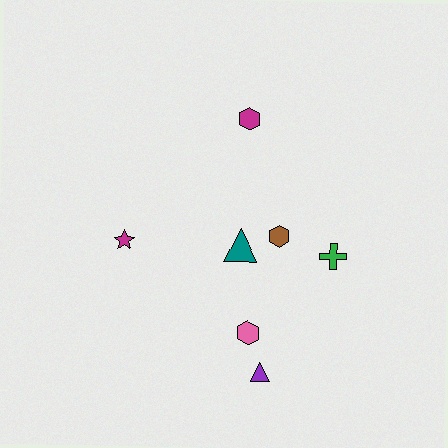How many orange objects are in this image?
There are no orange objects.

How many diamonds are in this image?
There are no diamonds.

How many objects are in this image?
There are 7 objects.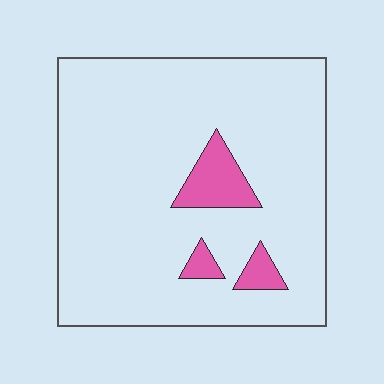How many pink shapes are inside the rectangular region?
3.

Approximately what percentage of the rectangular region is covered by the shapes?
Approximately 10%.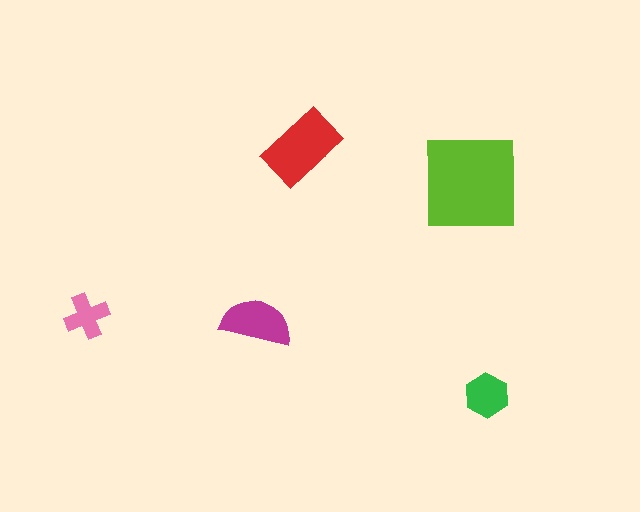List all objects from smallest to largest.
The pink cross, the green hexagon, the magenta semicircle, the red rectangle, the lime square.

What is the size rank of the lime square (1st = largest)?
1st.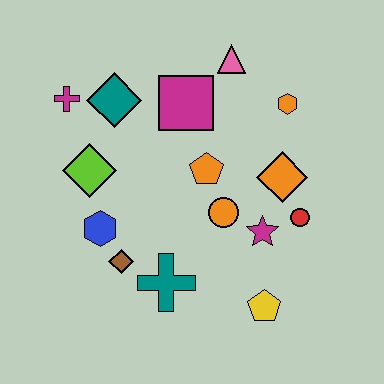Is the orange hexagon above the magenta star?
Yes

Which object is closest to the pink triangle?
The magenta square is closest to the pink triangle.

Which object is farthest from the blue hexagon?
The orange hexagon is farthest from the blue hexagon.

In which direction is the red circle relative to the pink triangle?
The red circle is below the pink triangle.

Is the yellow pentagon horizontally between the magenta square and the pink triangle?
No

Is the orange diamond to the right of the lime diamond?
Yes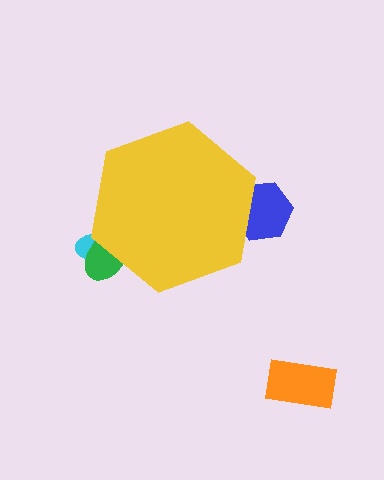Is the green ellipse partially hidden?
Yes, the green ellipse is partially hidden behind the yellow hexagon.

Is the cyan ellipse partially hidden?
Yes, the cyan ellipse is partially hidden behind the yellow hexagon.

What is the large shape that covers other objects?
A yellow hexagon.